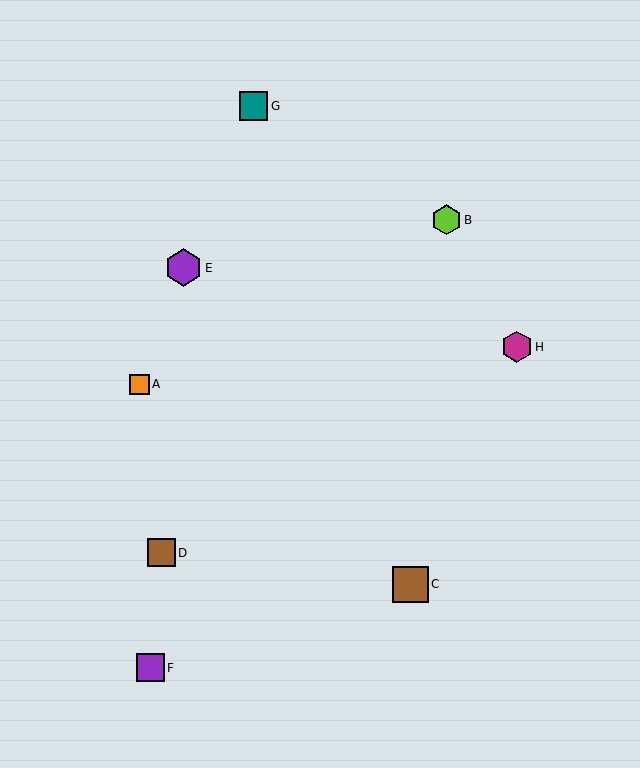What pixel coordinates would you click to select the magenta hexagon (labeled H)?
Click at (517, 347) to select the magenta hexagon H.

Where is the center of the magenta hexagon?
The center of the magenta hexagon is at (517, 347).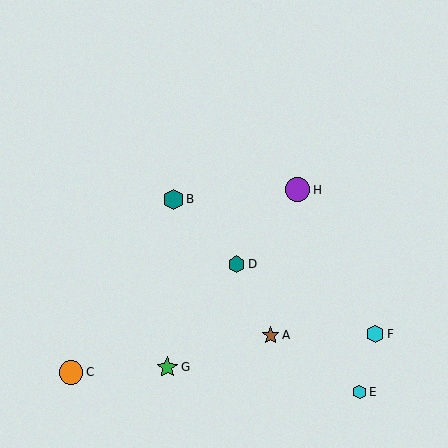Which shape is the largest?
The purple circle (labeled H) is the largest.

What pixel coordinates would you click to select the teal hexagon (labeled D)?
Click at (236, 264) to select the teal hexagon D.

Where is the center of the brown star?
The center of the brown star is at (271, 335).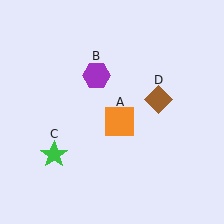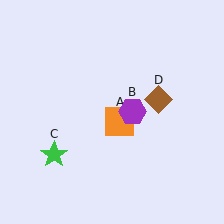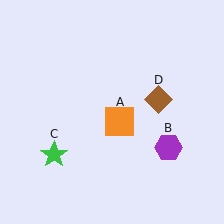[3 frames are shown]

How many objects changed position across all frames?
1 object changed position: purple hexagon (object B).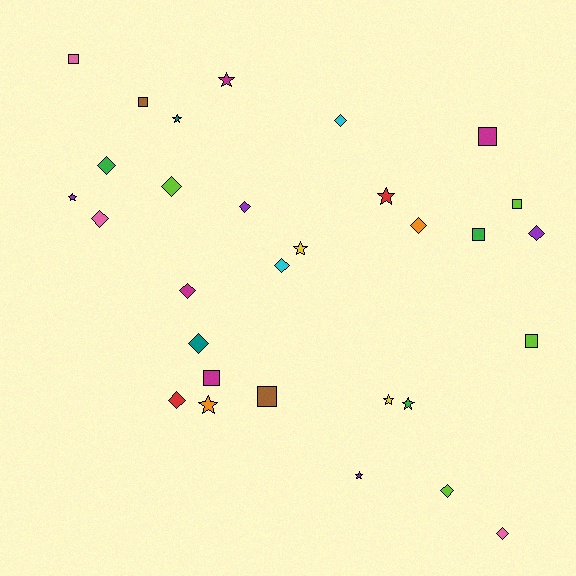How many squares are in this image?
There are 8 squares.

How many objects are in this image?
There are 30 objects.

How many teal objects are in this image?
There are 2 teal objects.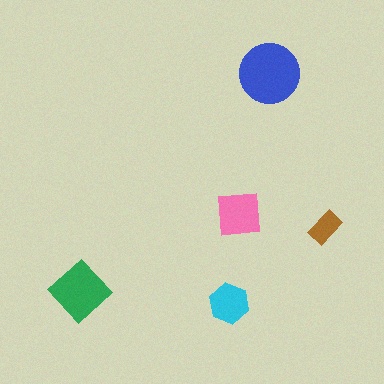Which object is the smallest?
The brown rectangle.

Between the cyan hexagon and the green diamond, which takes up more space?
The green diamond.